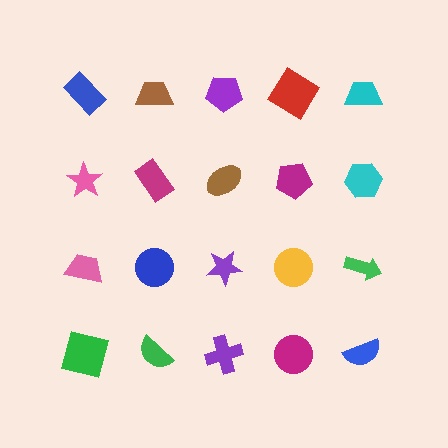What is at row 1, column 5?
A cyan trapezoid.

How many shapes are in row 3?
5 shapes.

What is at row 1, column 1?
A blue rectangle.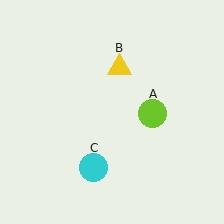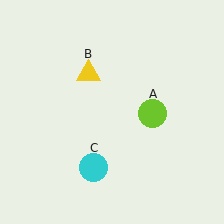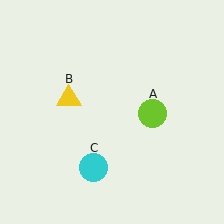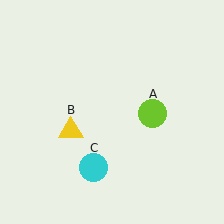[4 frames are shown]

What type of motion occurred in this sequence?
The yellow triangle (object B) rotated counterclockwise around the center of the scene.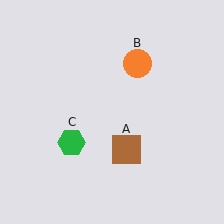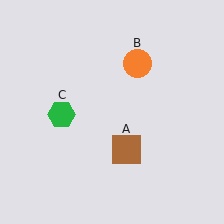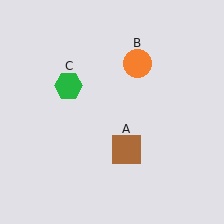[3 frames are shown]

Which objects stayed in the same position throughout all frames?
Brown square (object A) and orange circle (object B) remained stationary.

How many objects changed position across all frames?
1 object changed position: green hexagon (object C).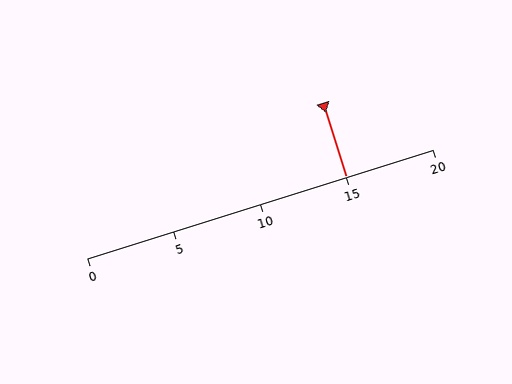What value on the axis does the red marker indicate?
The marker indicates approximately 15.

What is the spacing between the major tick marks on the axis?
The major ticks are spaced 5 apart.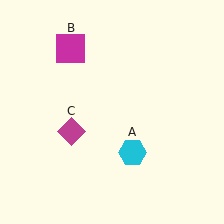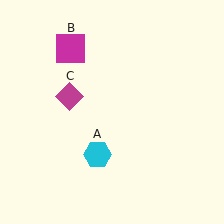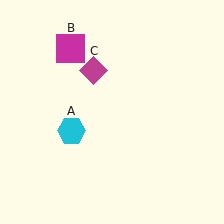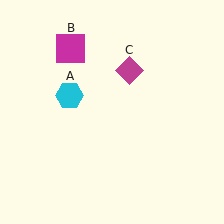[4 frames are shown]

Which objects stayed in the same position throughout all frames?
Magenta square (object B) remained stationary.